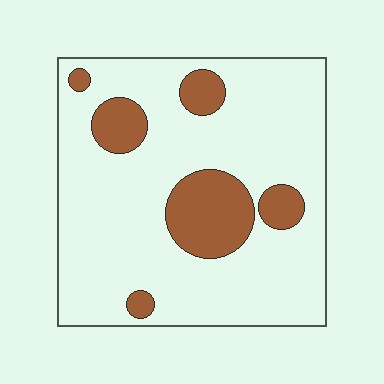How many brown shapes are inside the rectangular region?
6.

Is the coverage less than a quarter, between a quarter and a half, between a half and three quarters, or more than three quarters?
Less than a quarter.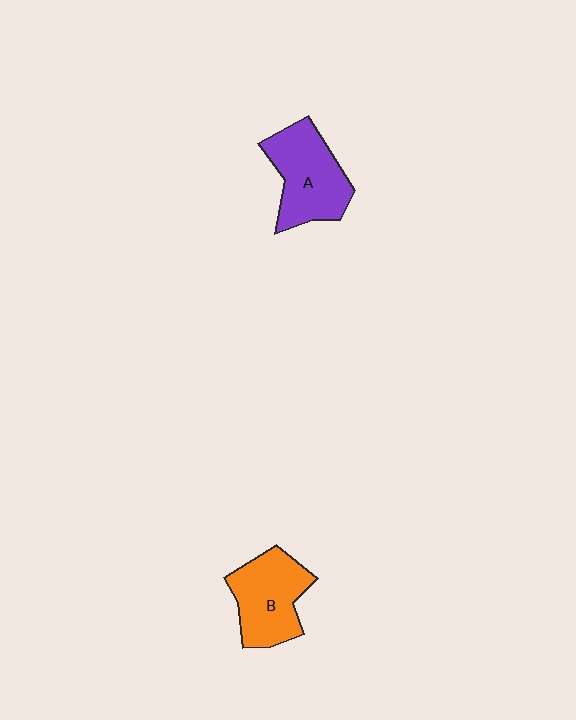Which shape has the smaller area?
Shape B (orange).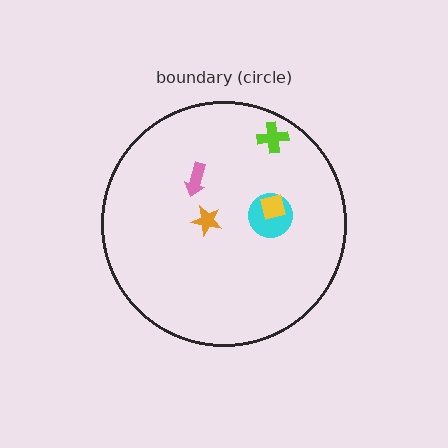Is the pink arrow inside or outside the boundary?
Inside.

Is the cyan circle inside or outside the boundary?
Inside.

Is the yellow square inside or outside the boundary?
Inside.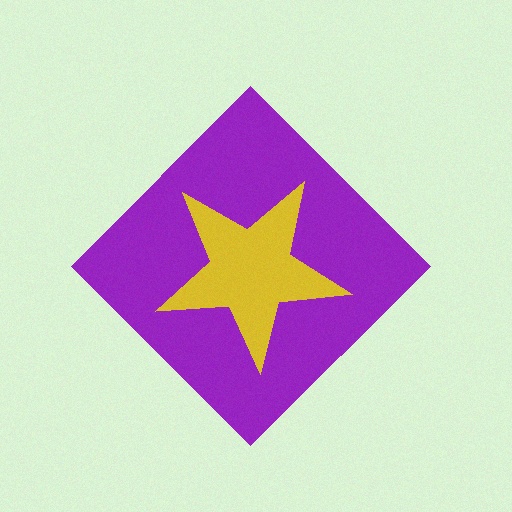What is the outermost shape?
The purple diamond.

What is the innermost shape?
The yellow star.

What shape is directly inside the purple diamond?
The yellow star.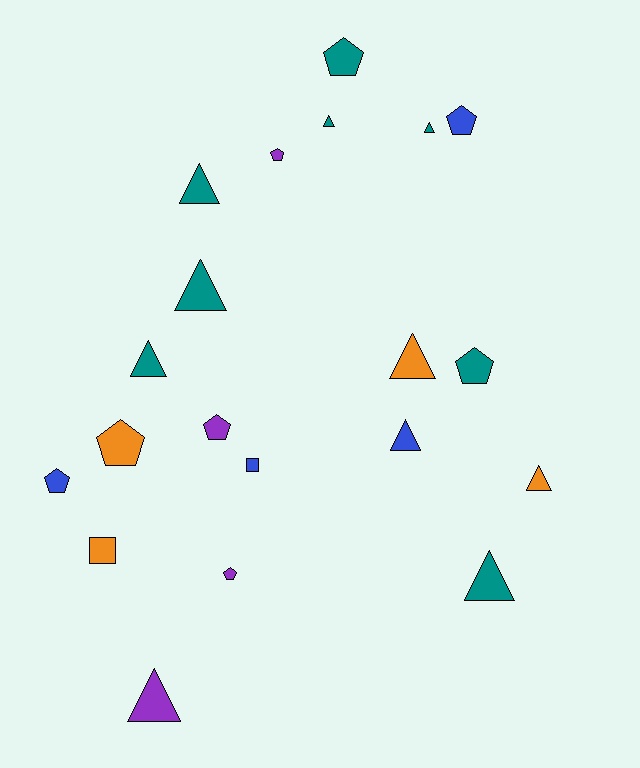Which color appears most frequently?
Teal, with 8 objects.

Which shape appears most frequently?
Triangle, with 10 objects.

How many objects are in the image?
There are 20 objects.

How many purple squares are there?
There are no purple squares.